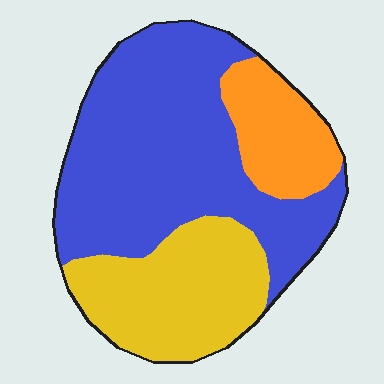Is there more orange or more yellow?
Yellow.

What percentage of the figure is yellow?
Yellow covers 28% of the figure.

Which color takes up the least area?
Orange, at roughly 15%.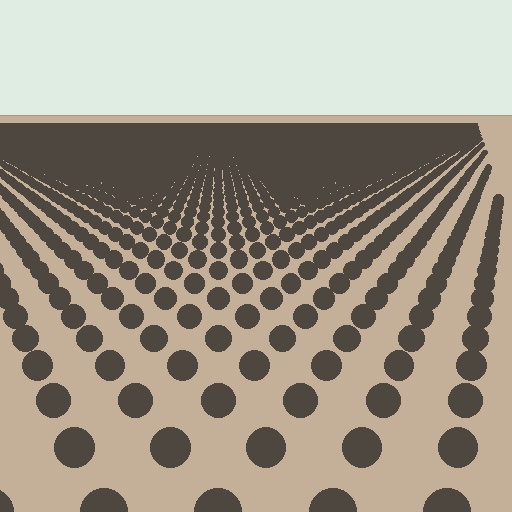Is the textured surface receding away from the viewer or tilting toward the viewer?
The surface is receding away from the viewer. Texture elements get smaller and denser toward the top.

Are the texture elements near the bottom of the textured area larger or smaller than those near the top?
Larger. Near the bottom, elements are closer to the viewer and appear at a bigger on-screen size.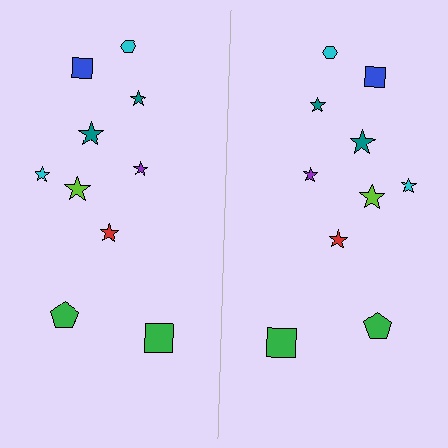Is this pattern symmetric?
Yes, this pattern has bilateral (reflection) symmetry.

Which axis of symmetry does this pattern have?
The pattern has a vertical axis of symmetry running through the center of the image.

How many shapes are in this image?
There are 20 shapes in this image.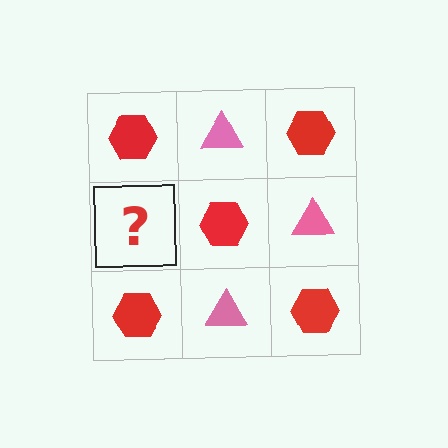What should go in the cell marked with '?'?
The missing cell should contain a pink triangle.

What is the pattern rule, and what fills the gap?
The rule is that it alternates red hexagon and pink triangle in a checkerboard pattern. The gap should be filled with a pink triangle.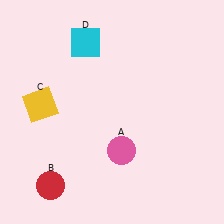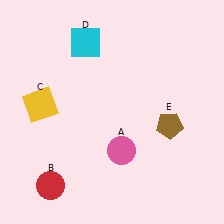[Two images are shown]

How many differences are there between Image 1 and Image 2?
There is 1 difference between the two images.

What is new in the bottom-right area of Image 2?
A brown pentagon (E) was added in the bottom-right area of Image 2.